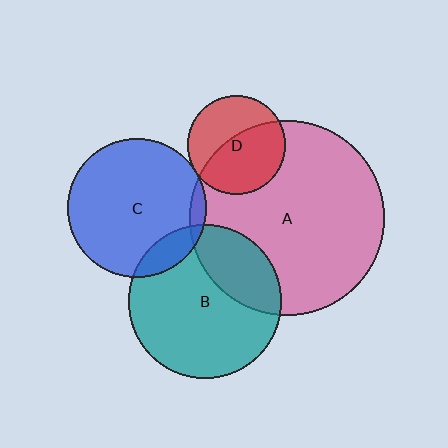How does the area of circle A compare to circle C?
Approximately 1.9 times.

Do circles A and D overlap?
Yes.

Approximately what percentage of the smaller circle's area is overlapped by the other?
Approximately 55%.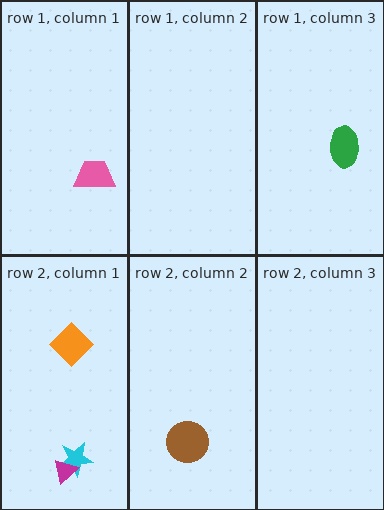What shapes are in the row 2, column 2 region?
The brown circle.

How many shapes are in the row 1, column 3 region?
1.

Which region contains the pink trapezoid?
The row 1, column 1 region.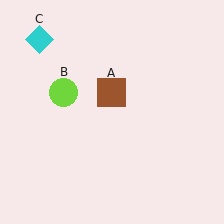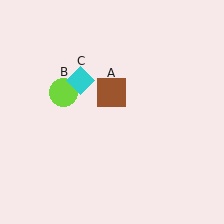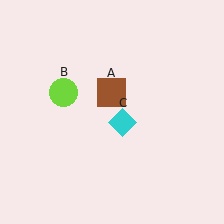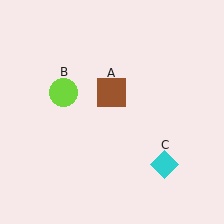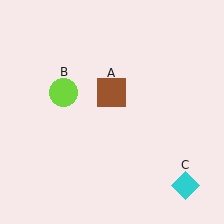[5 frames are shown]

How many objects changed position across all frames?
1 object changed position: cyan diamond (object C).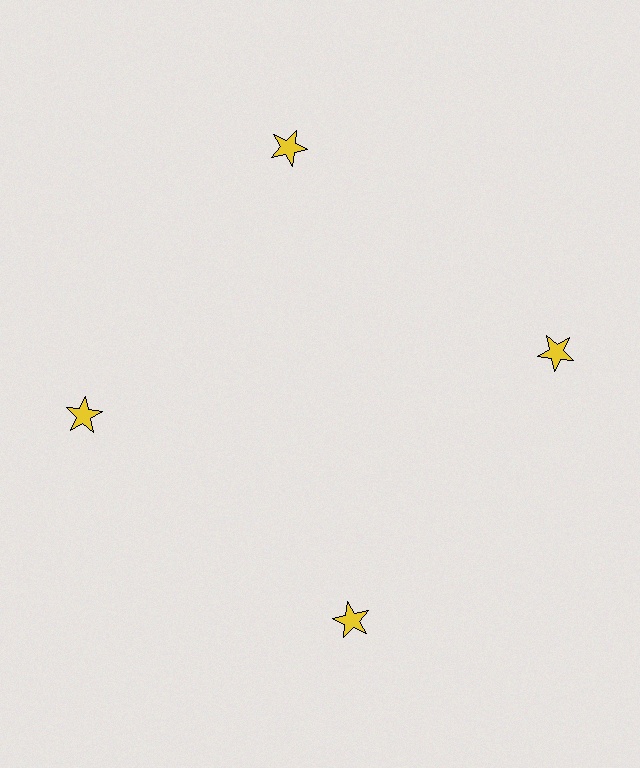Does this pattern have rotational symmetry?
Yes, this pattern has 4-fold rotational symmetry. It looks the same after rotating 90 degrees around the center.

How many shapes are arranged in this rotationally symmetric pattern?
There are 4 shapes, arranged in 4 groups of 1.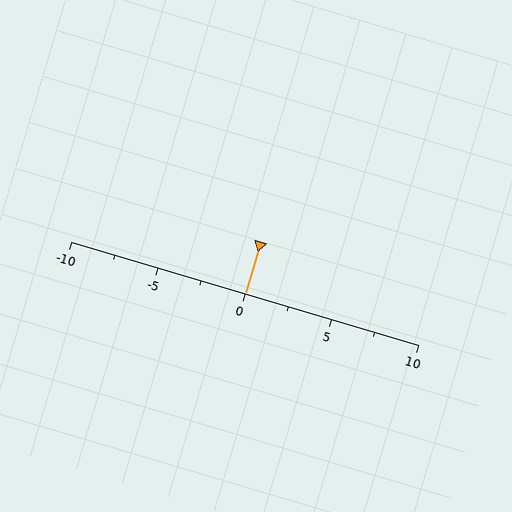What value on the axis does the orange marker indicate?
The marker indicates approximately 0.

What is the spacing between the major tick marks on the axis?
The major ticks are spaced 5 apart.